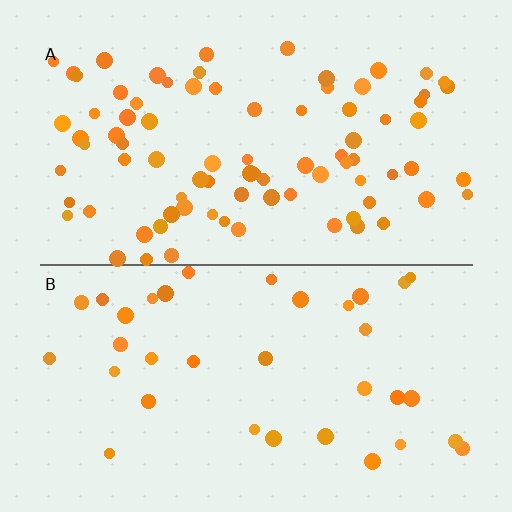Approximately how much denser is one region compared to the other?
Approximately 2.4× — region A over region B.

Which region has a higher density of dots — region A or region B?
A (the top).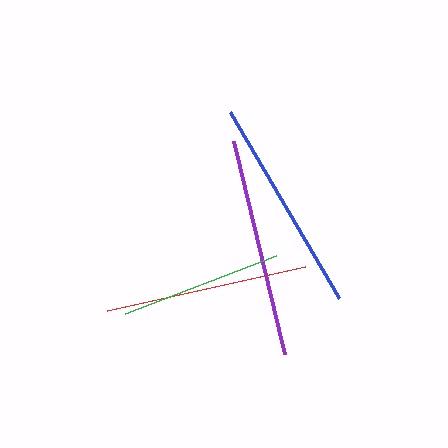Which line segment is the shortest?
The green line is the shortest at approximately 162 pixels.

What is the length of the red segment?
The red segment is approximately 203 pixels long.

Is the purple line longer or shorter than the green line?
The purple line is longer than the green line.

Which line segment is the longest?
The purple line is the longest at approximately 220 pixels.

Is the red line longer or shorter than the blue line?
The blue line is longer than the red line.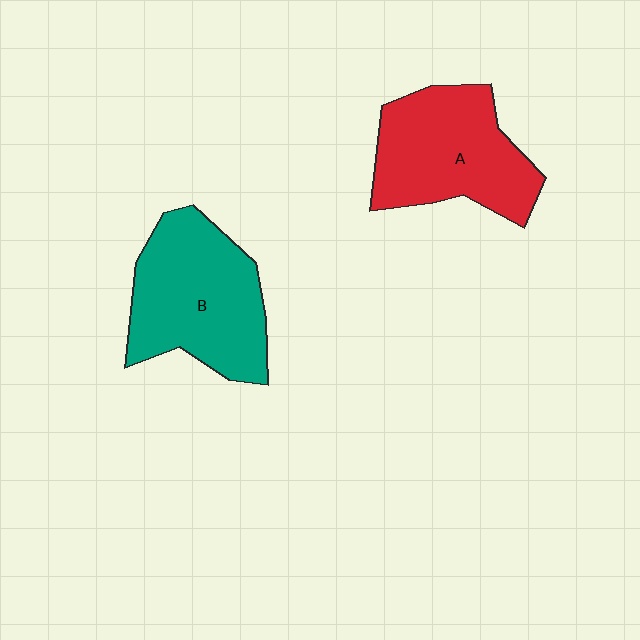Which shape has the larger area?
Shape B (teal).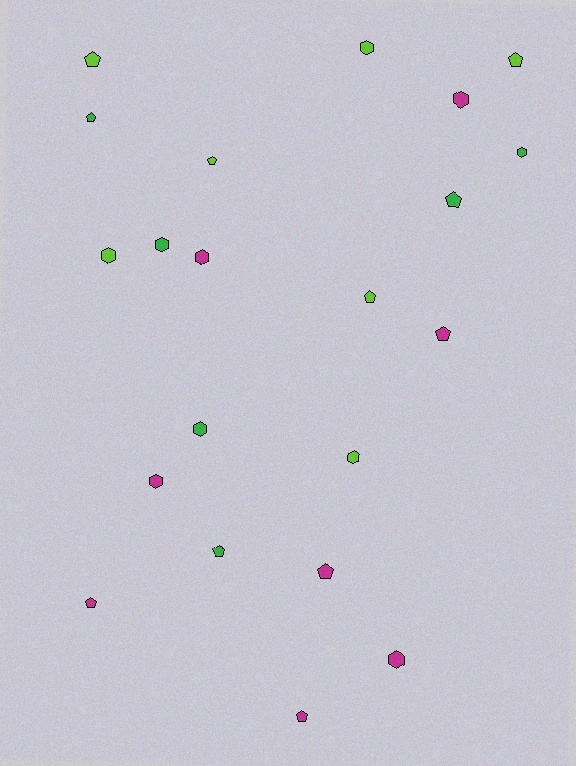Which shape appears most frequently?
Pentagon, with 11 objects.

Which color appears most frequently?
Magenta, with 8 objects.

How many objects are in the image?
There are 21 objects.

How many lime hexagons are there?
There are 3 lime hexagons.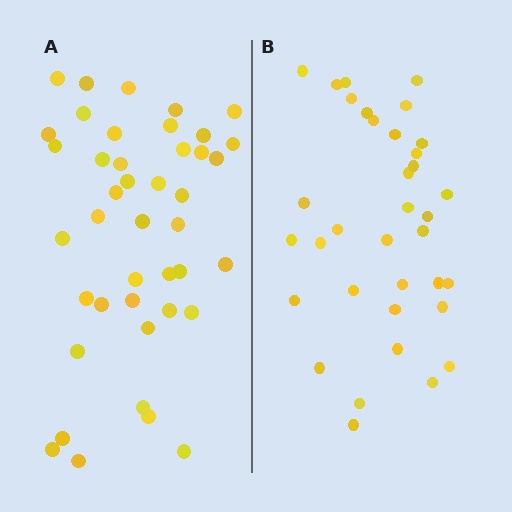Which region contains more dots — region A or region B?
Region A (the left region) has more dots.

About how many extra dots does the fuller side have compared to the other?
Region A has roughly 8 or so more dots than region B.